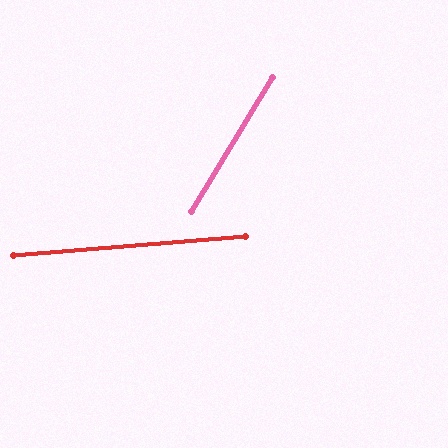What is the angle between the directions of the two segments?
Approximately 54 degrees.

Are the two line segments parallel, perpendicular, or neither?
Neither parallel nor perpendicular — they differ by about 54°.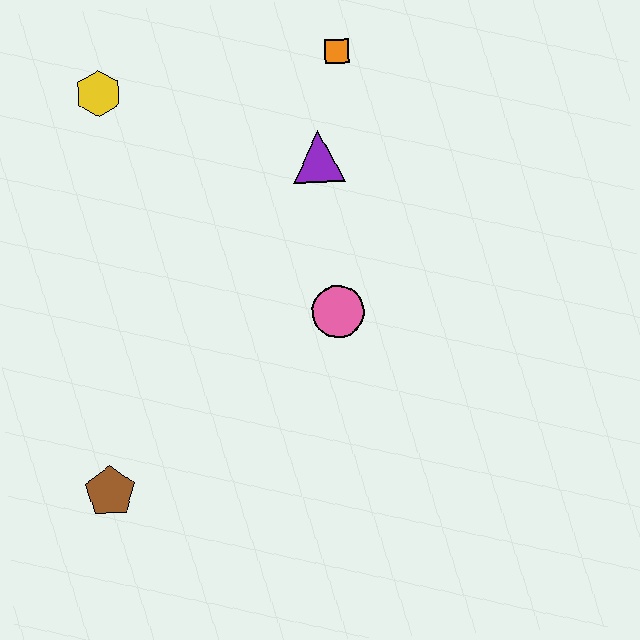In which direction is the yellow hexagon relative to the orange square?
The yellow hexagon is to the left of the orange square.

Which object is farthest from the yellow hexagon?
The brown pentagon is farthest from the yellow hexagon.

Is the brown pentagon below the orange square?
Yes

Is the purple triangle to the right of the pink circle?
No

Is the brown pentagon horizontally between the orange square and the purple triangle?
No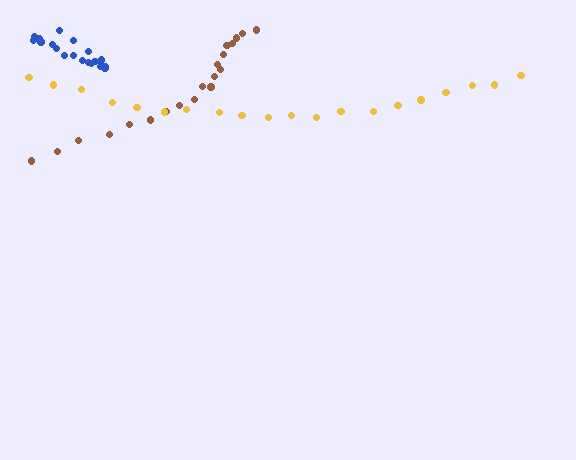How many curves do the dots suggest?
There are 3 distinct paths.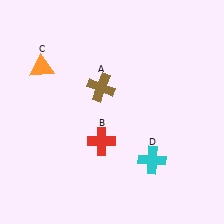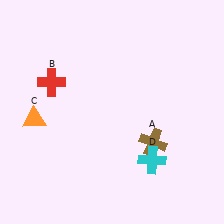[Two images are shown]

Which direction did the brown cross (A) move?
The brown cross (A) moved down.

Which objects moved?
The objects that moved are: the brown cross (A), the red cross (B), the orange triangle (C).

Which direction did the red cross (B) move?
The red cross (B) moved up.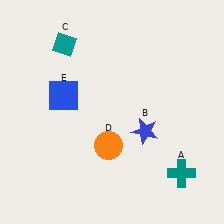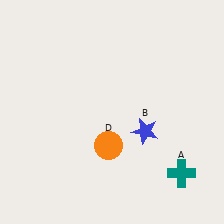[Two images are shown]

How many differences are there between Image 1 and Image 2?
There are 2 differences between the two images.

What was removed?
The teal diamond (C), the blue square (E) were removed in Image 2.